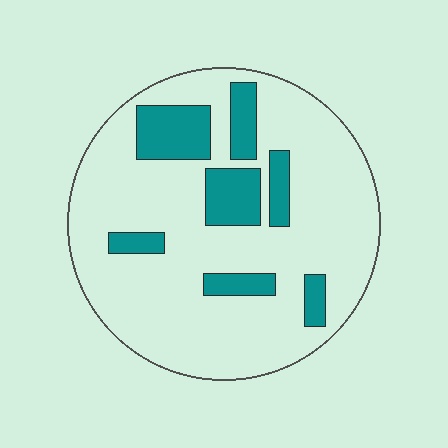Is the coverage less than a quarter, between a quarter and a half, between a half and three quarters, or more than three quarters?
Less than a quarter.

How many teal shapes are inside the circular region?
7.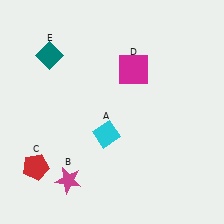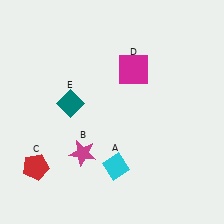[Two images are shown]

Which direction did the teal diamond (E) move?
The teal diamond (E) moved down.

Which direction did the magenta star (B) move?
The magenta star (B) moved up.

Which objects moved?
The objects that moved are: the cyan diamond (A), the magenta star (B), the teal diamond (E).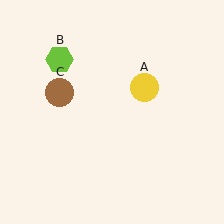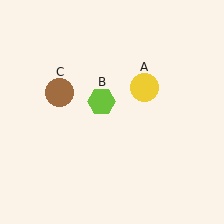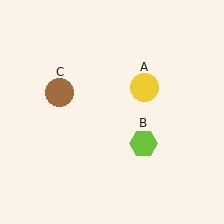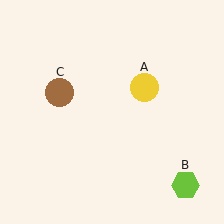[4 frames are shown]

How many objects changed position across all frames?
1 object changed position: lime hexagon (object B).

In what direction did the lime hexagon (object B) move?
The lime hexagon (object B) moved down and to the right.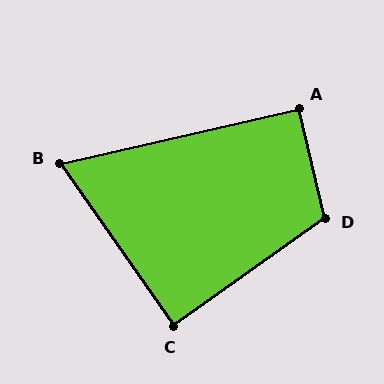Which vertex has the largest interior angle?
D, at approximately 112 degrees.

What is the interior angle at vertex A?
Approximately 90 degrees (approximately right).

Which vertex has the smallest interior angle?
B, at approximately 68 degrees.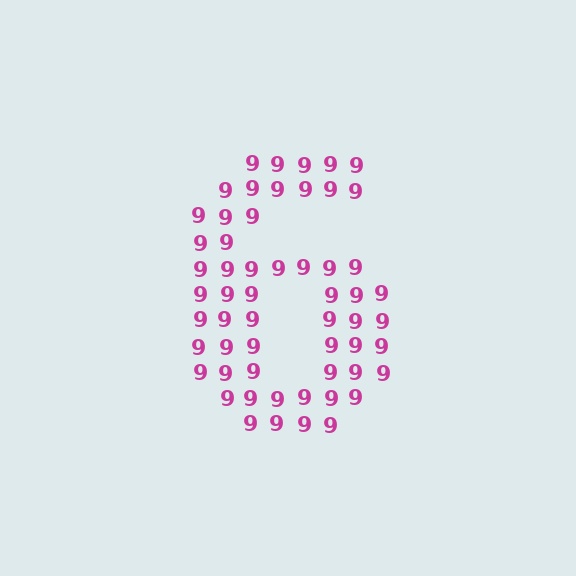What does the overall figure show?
The overall figure shows the digit 6.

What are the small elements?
The small elements are digit 9's.